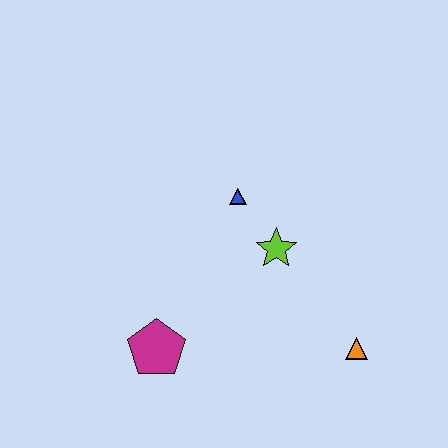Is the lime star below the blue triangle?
Yes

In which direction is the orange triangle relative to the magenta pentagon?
The orange triangle is to the right of the magenta pentagon.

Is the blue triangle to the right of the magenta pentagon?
Yes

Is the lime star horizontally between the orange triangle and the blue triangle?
Yes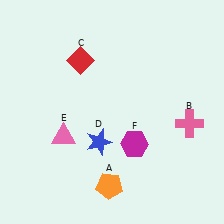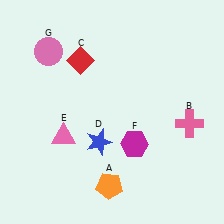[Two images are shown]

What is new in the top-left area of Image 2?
A pink circle (G) was added in the top-left area of Image 2.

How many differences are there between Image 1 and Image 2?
There is 1 difference between the two images.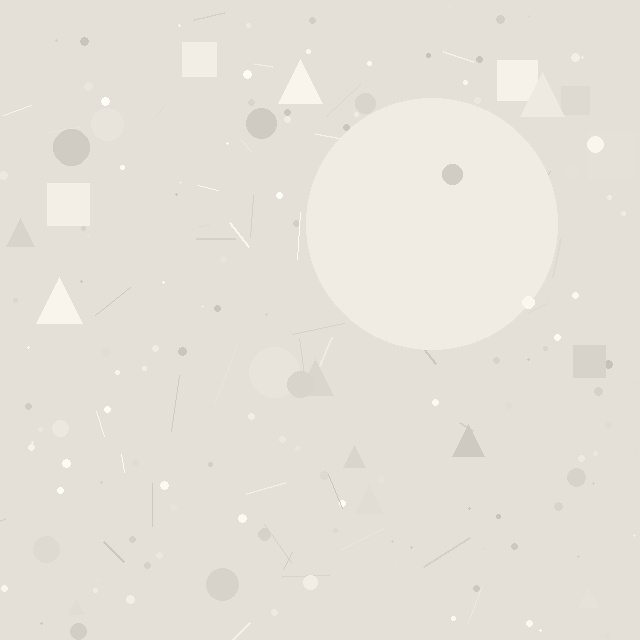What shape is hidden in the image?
A circle is hidden in the image.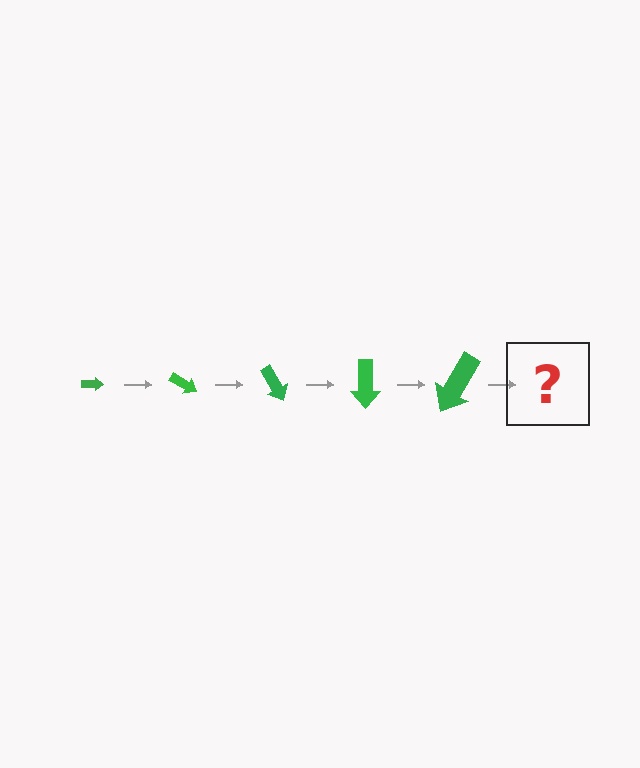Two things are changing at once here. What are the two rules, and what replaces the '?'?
The two rules are that the arrow grows larger each step and it rotates 30 degrees each step. The '?' should be an arrow, larger than the previous one and rotated 150 degrees from the start.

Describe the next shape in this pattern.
It should be an arrow, larger than the previous one and rotated 150 degrees from the start.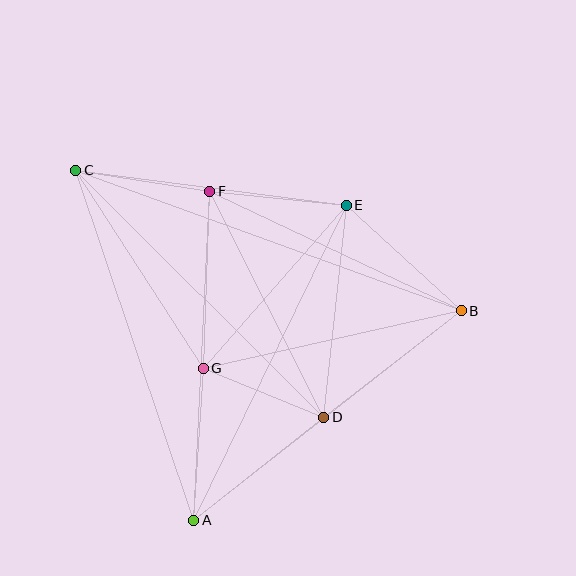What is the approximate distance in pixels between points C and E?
The distance between C and E is approximately 273 pixels.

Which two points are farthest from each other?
Points B and C are farthest from each other.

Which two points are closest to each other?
Points D and G are closest to each other.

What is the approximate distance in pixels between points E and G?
The distance between E and G is approximately 217 pixels.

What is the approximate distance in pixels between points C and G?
The distance between C and G is approximately 235 pixels.